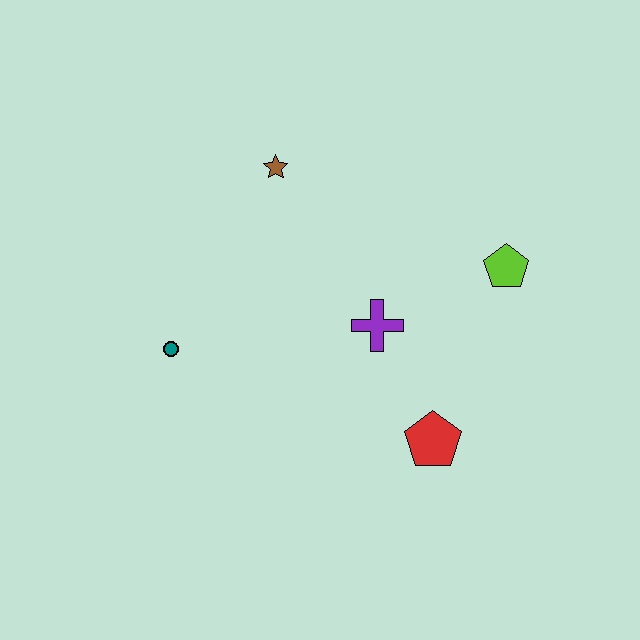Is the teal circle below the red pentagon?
No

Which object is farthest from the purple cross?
The teal circle is farthest from the purple cross.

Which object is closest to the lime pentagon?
The purple cross is closest to the lime pentagon.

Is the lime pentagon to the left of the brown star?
No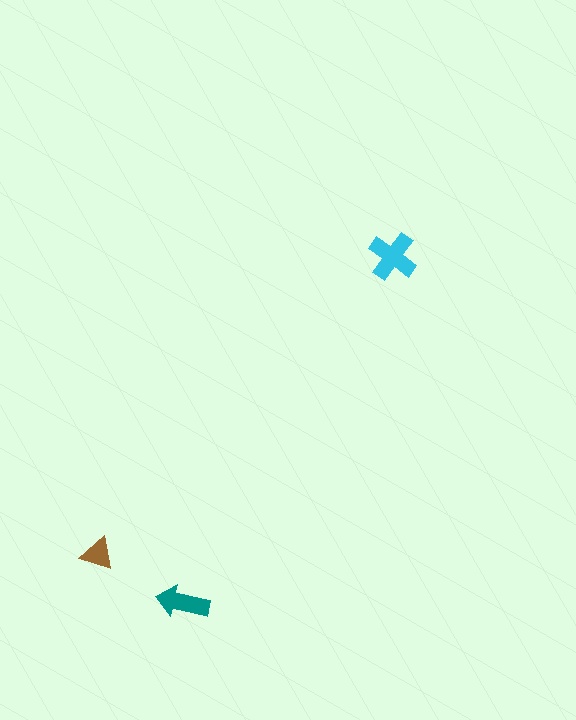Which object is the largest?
The cyan cross.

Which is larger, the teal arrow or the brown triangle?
The teal arrow.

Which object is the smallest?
The brown triangle.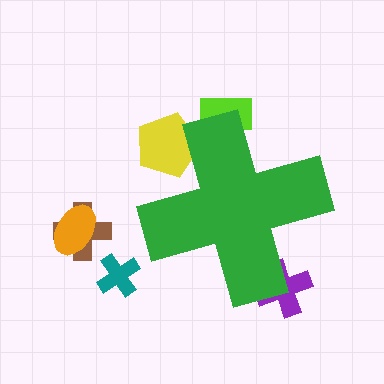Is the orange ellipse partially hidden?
No, the orange ellipse is fully visible.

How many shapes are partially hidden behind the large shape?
3 shapes are partially hidden.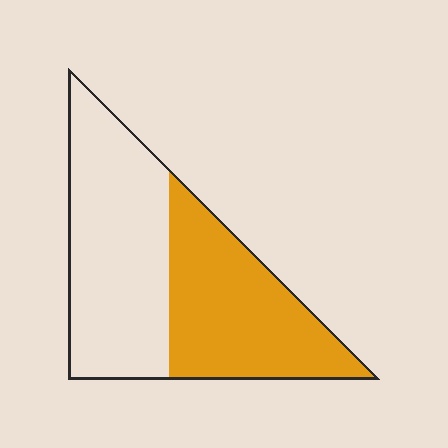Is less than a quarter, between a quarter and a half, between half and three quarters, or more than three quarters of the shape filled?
Between a quarter and a half.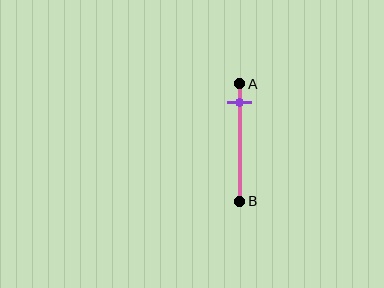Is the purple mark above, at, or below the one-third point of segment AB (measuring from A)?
The purple mark is above the one-third point of segment AB.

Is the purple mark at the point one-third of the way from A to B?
No, the mark is at about 15% from A, not at the 33% one-third point.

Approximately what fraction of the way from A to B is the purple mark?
The purple mark is approximately 15% of the way from A to B.